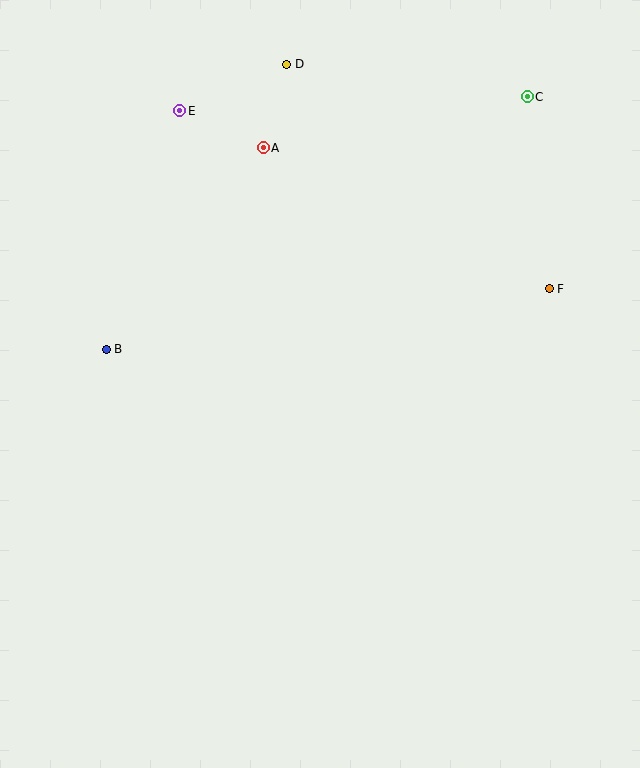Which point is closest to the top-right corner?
Point C is closest to the top-right corner.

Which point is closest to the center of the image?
Point B at (106, 349) is closest to the center.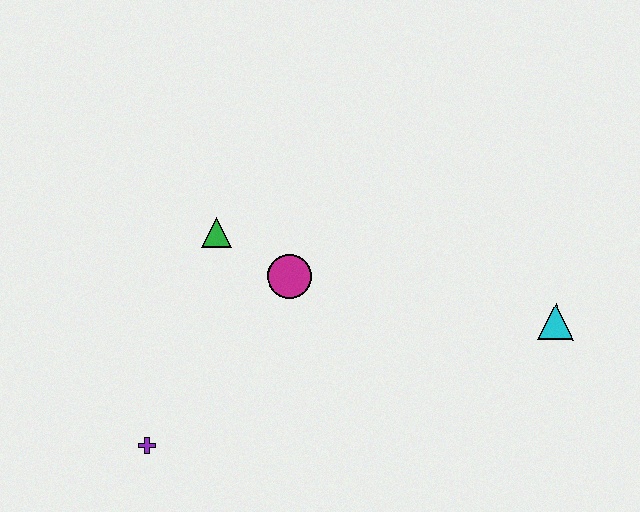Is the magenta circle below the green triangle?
Yes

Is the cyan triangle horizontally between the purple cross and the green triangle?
No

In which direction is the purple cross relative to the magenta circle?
The purple cross is below the magenta circle.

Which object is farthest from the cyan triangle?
The purple cross is farthest from the cyan triangle.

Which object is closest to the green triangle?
The magenta circle is closest to the green triangle.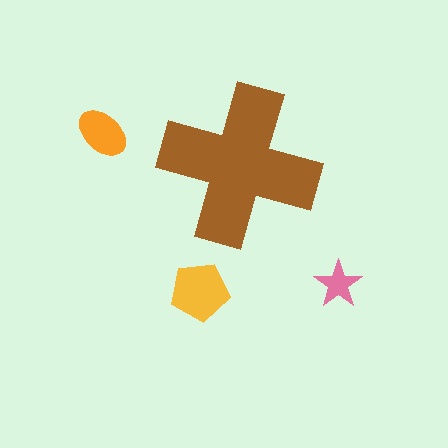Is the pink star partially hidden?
No, the pink star is fully visible.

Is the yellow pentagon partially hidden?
No, the yellow pentagon is fully visible.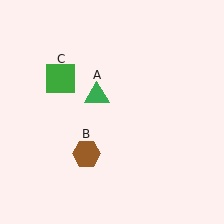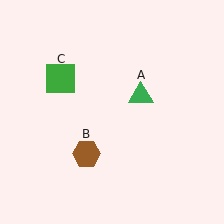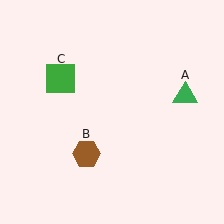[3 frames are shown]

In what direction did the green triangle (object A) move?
The green triangle (object A) moved right.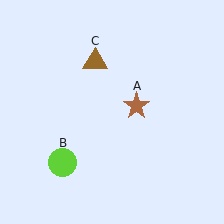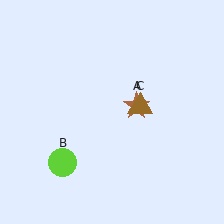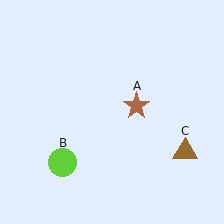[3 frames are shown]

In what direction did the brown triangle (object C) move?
The brown triangle (object C) moved down and to the right.